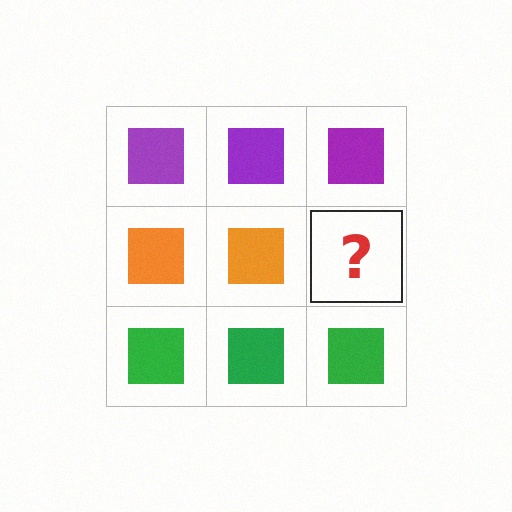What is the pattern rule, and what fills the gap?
The rule is that each row has a consistent color. The gap should be filled with an orange square.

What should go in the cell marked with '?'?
The missing cell should contain an orange square.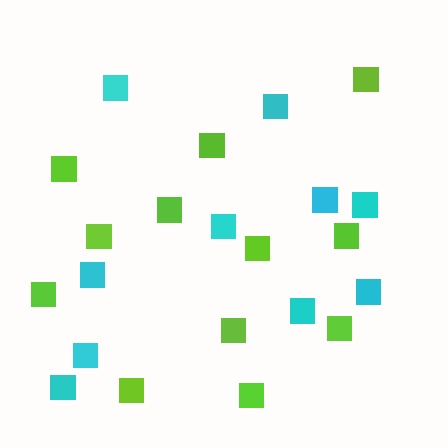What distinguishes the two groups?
There are 2 groups: one group of lime squares (12) and one group of cyan squares (10).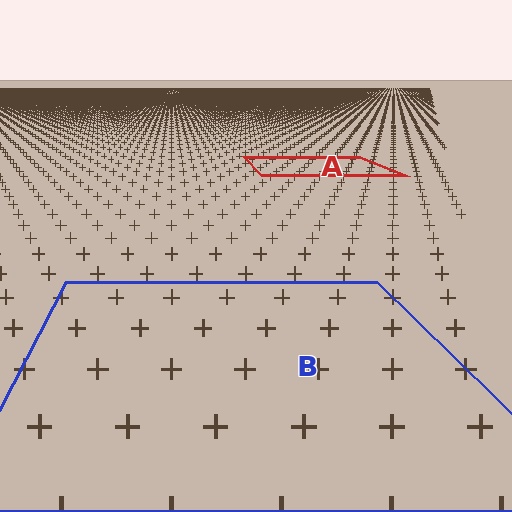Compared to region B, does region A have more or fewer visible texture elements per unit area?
Region A has more texture elements per unit area — they are packed more densely because it is farther away.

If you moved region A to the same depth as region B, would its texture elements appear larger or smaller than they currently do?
They would appear larger. At a closer depth, the same texture elements are projected at a bigger on-screen size.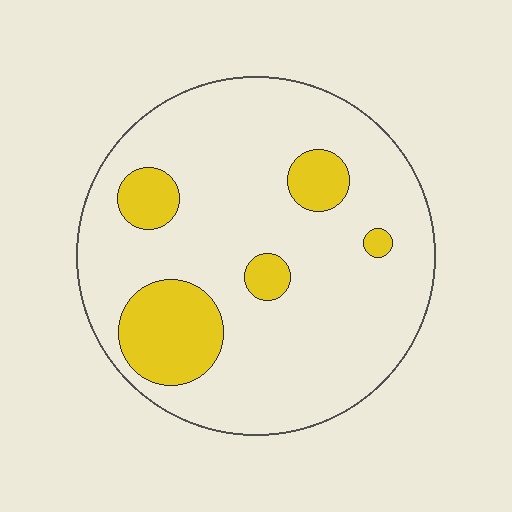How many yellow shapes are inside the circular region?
5.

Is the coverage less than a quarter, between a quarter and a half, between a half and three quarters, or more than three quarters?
Less than a quarter.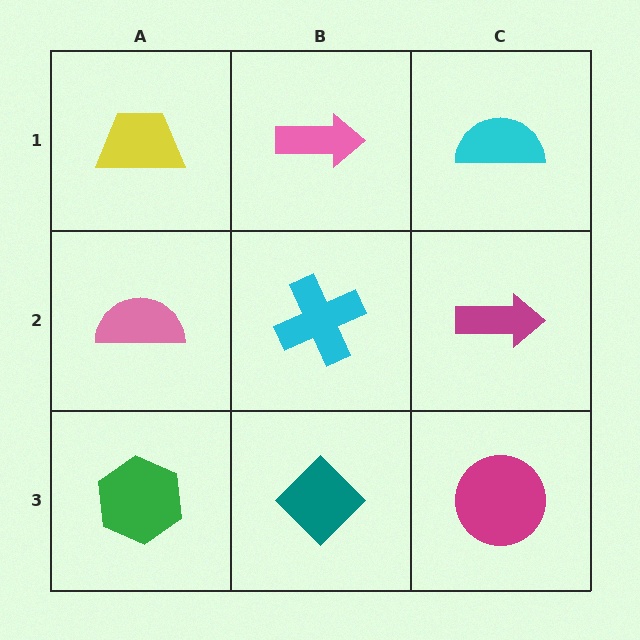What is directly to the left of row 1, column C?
A pink arrow.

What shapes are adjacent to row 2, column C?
A cyan semicircle (row 1, column C), a magenta circle (row 3, column C), a cyan cross (row 2, column B).